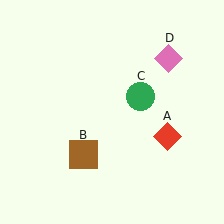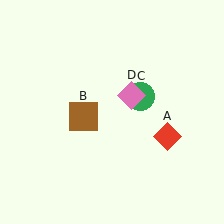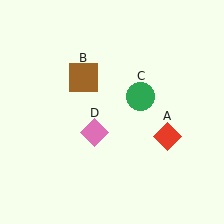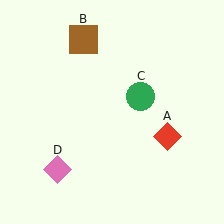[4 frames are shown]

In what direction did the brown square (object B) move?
The brown square (object B) moved up.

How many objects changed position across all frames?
2 objects changed position: brown square (object B), pink diamond (object D).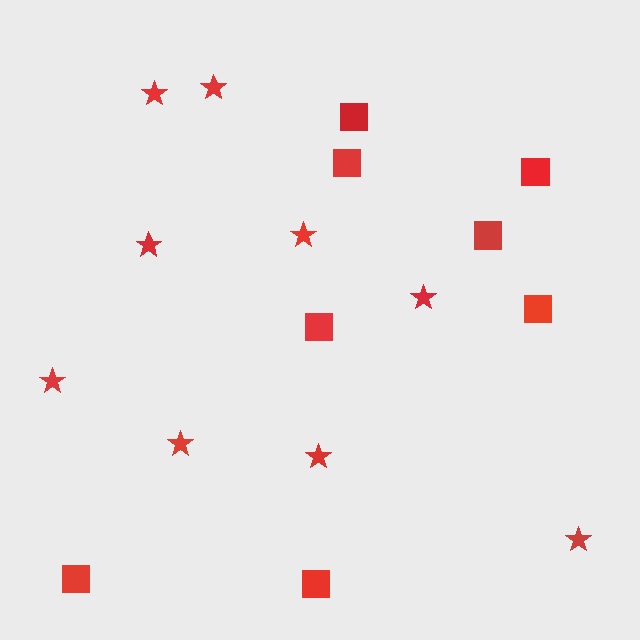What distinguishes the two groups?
There are 2 groups: one group of stars (9) and one group of squares (8).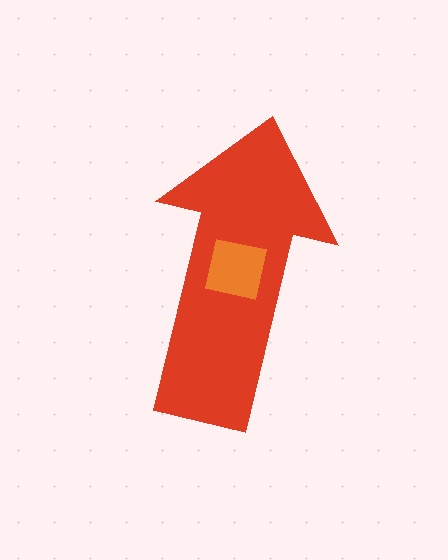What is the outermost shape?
The red arrow.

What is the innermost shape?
The orange square.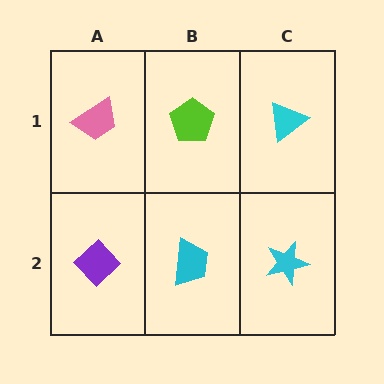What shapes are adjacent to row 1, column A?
A purple diamond (row 2, column A), a lime pentagon (row 1, column B).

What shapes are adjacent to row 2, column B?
A lime pentagon (row 1, column B), a purple diamond (row 2, column A), a cyan star (row 2, column C).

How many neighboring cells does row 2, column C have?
2.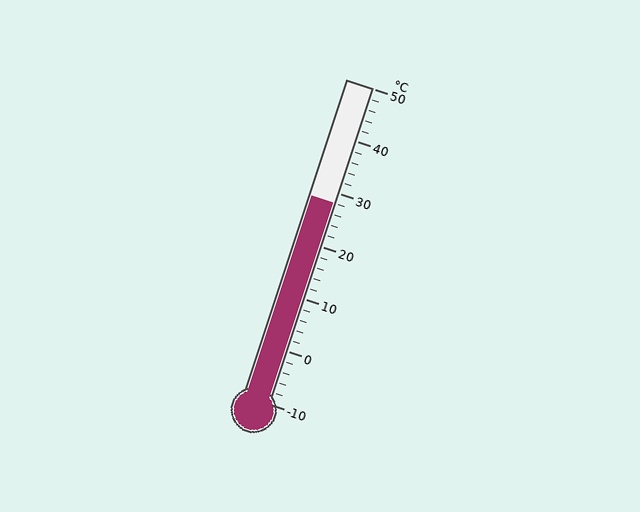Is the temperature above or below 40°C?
The temperature is below 40°C.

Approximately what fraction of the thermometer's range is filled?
The thermometer is filled to approximately 65% of its range.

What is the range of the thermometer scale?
The thermometer scale ranges from -10°C to 50°C.